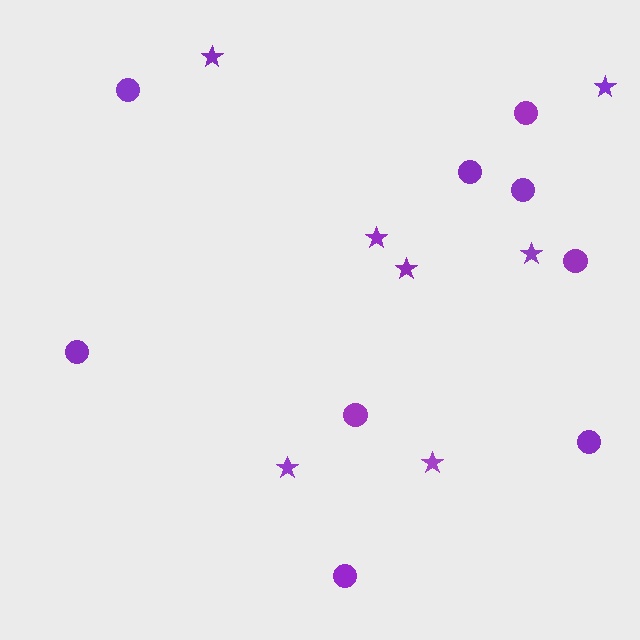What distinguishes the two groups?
There are 2 groups: one group of stars (7) and one group of circles (9).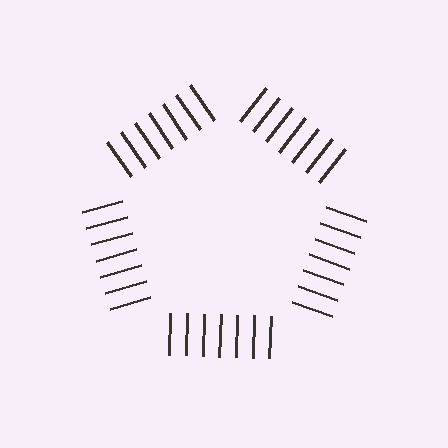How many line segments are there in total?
35 — 7 along each of the 5 edges.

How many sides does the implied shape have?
5 sides — the line-ends trace a pentagon.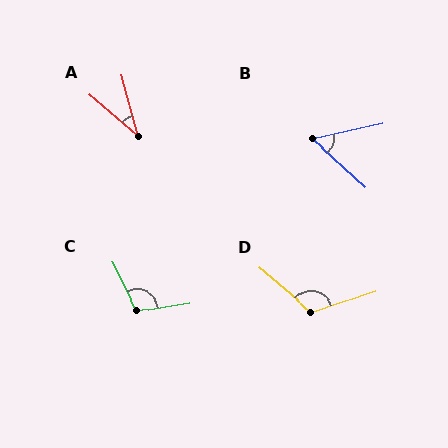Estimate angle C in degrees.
Approximately 107 degrees.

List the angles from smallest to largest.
A (34°), B (54°), C (107°), D (121°).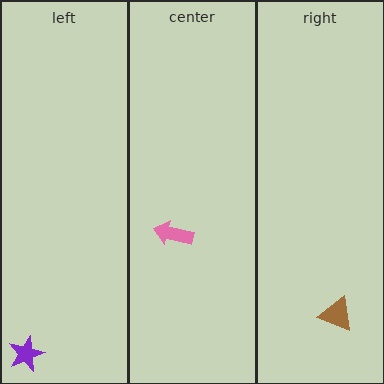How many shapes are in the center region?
1.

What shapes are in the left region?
The purple star.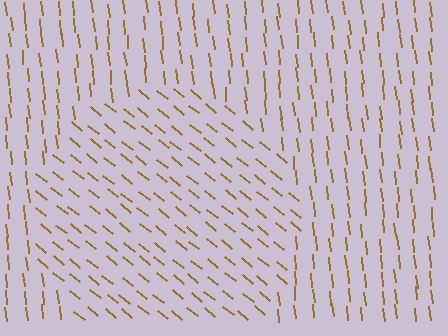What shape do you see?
I see a circle.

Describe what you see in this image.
The image is filled with small brown line segments. A circle region in the image has lines oriented differently from the surrounding lines, creating a visible texture boundary.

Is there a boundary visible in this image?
Yes, there is a texture boundary formed by a change in line orientation.